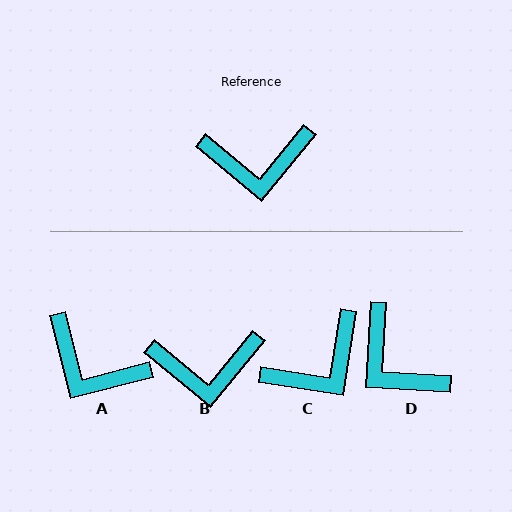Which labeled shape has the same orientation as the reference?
B.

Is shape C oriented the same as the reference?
No, it is off by about 30 degrees.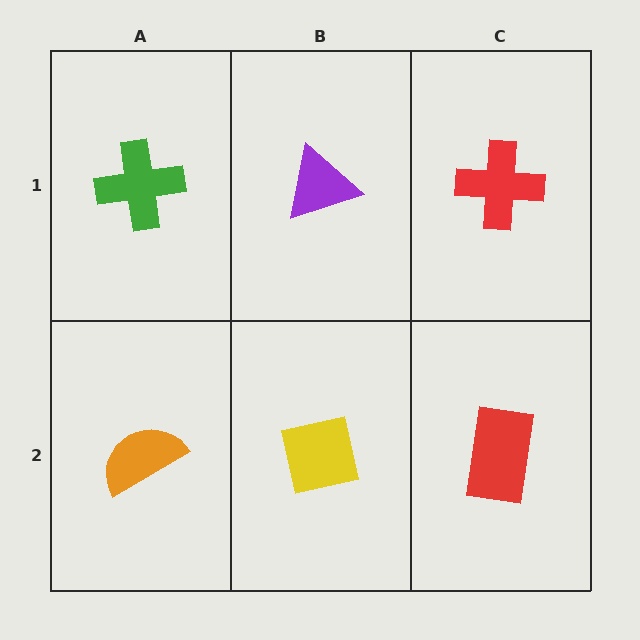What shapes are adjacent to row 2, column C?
A red cross (row 1, column C), a yellow square (row 2, column B).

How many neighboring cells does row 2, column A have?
2.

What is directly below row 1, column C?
A red rectangle.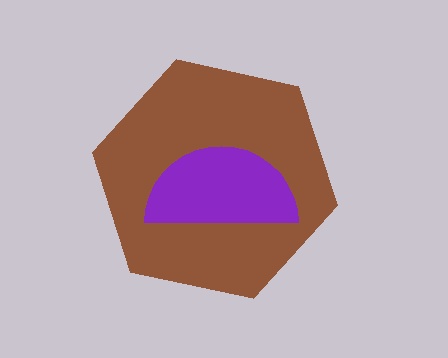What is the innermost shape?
The purple semicircle.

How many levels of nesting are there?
2.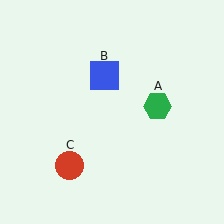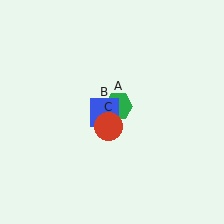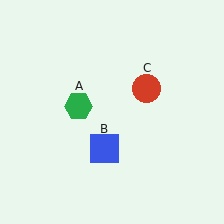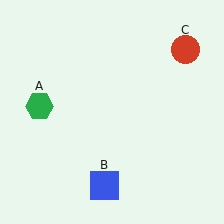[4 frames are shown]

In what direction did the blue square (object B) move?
The blue square (object B) moved down.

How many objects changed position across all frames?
3 objects changed position: green hexagon (object A), blue square (object B), red circle (object C).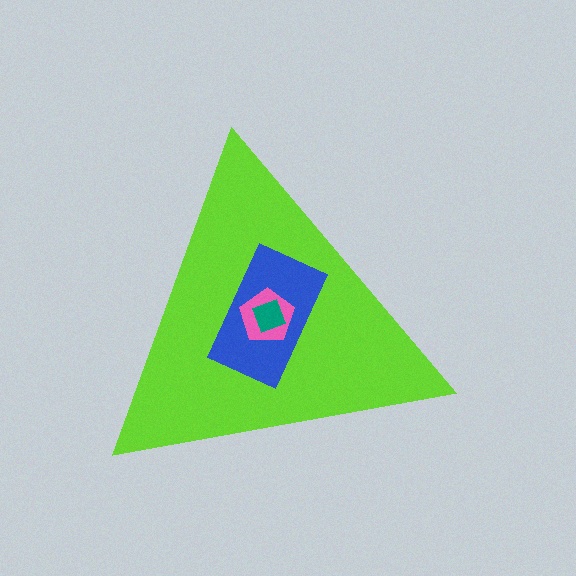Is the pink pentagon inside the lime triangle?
Yes.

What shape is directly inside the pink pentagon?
The teal square.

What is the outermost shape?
The lime triangle.